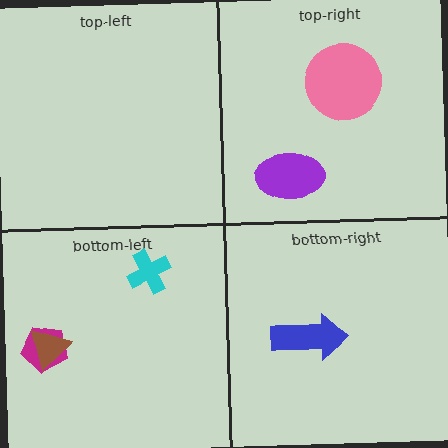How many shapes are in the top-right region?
2.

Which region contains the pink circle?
The top-right region.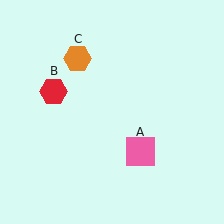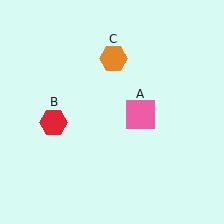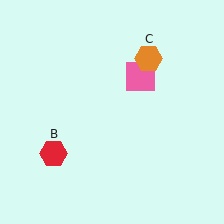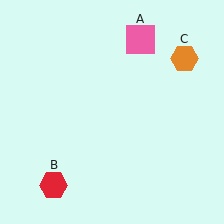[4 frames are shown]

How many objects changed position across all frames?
3 objects changed position: pink square (object A), red hexagon (object B), orange hexagon (object C).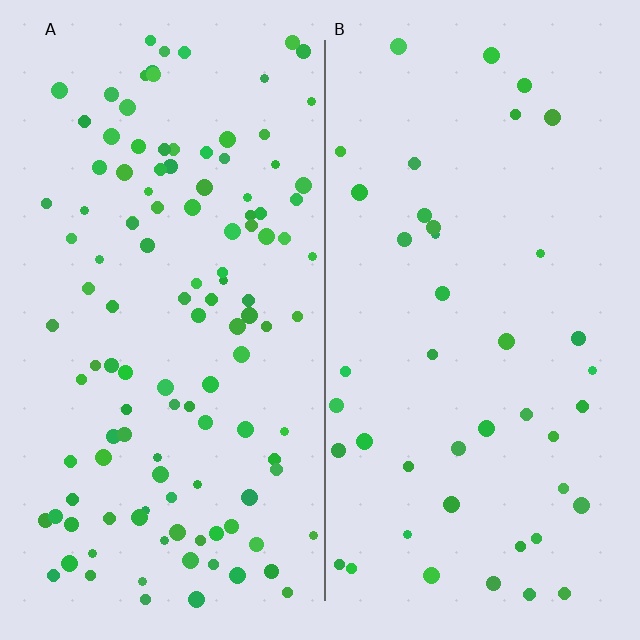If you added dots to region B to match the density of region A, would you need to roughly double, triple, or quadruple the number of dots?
Approximately triple.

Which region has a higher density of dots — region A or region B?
A (the left).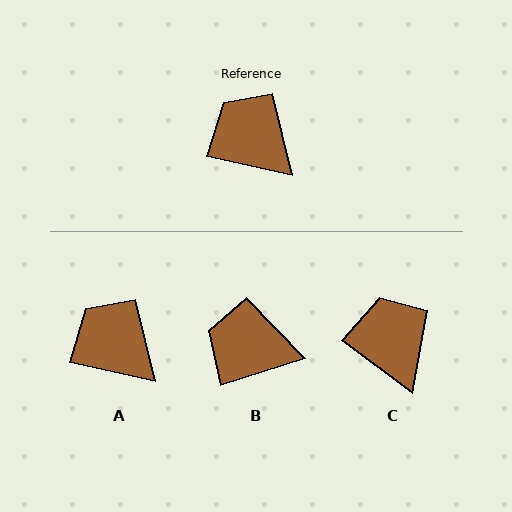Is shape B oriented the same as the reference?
No, it is off by about 30 degrees.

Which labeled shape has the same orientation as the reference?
A.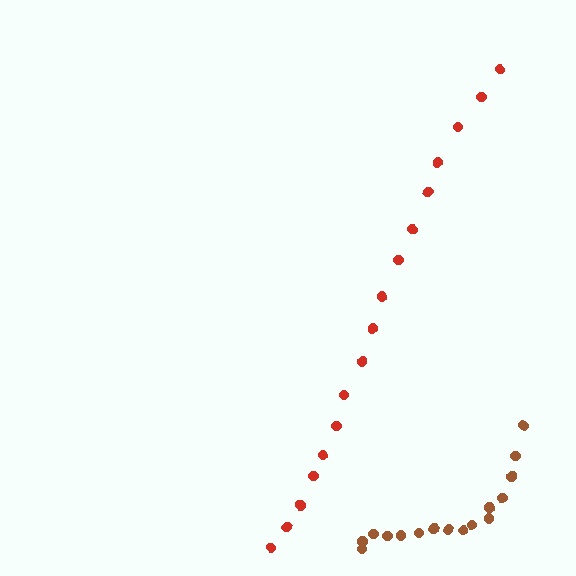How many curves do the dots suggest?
There are 2 distinct paths.